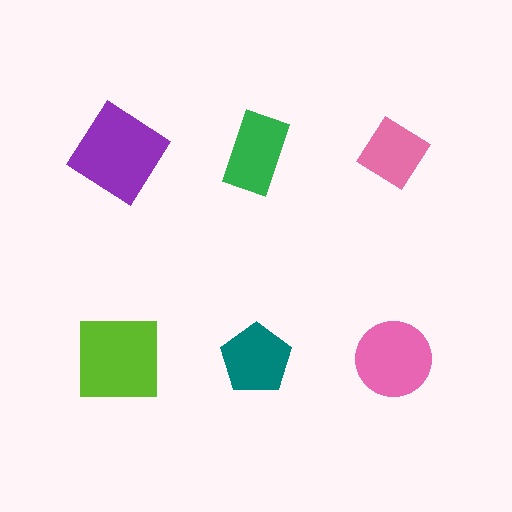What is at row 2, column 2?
A teal pentagon.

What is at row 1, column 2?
A green rectangle.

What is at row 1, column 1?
A purple diamond.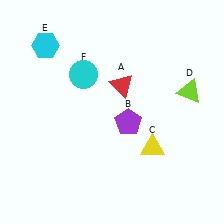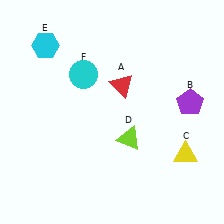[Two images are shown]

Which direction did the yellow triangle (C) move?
The yellow triangle (C) moved right.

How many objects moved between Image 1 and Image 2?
3 objects moved between the two images.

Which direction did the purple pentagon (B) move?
The purple pentagon (B) moved right.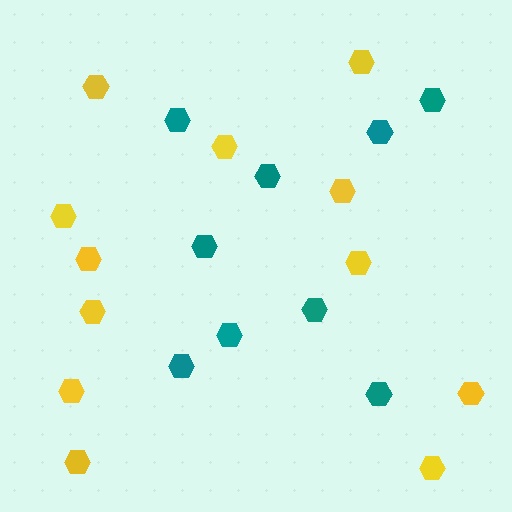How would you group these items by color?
There are 2 groups: one group of teal hexagons (9) and one group of yellow hexagons (12).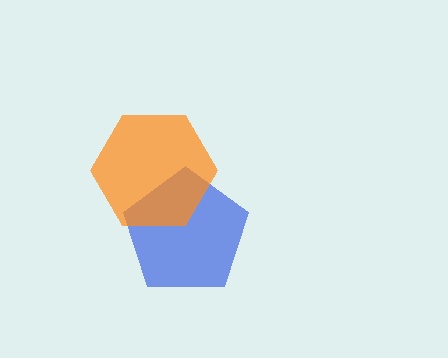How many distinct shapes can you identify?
There are 2 distinct shapes: a blue pentagon, an orange hexagon.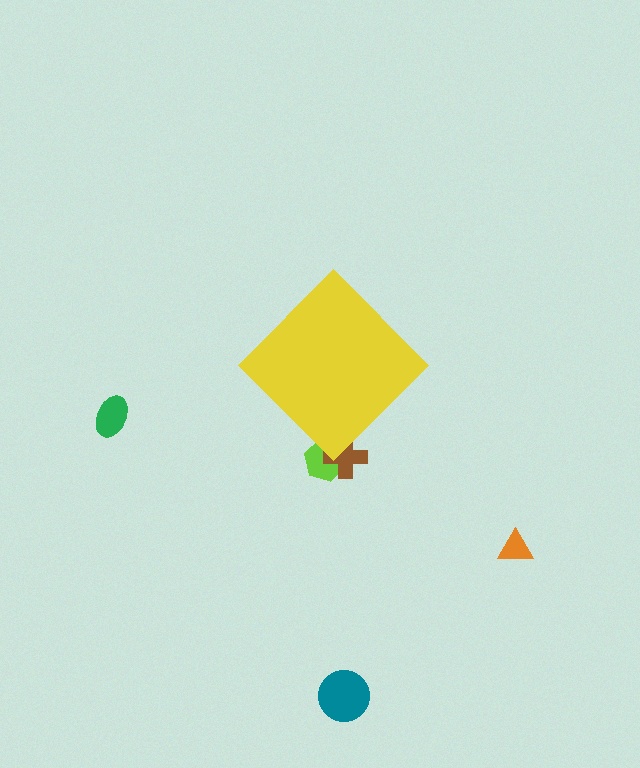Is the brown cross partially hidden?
Yes, the brown cross is partially hidden behind the yellow diamond.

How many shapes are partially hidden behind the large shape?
2 shapes are partially hidden.